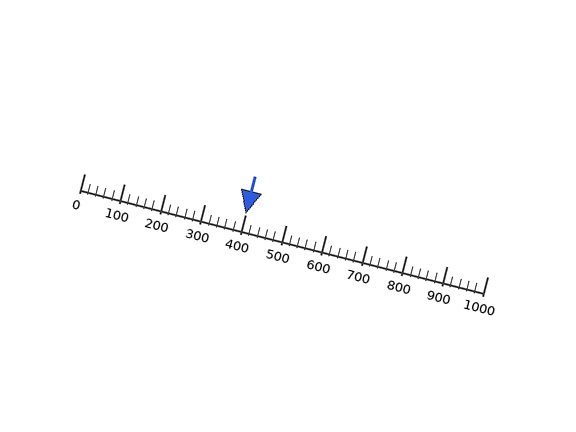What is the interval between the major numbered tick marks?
The major tick marks are spaced 100 units apart.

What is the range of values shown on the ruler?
The ruler shows values from 0 to 1000.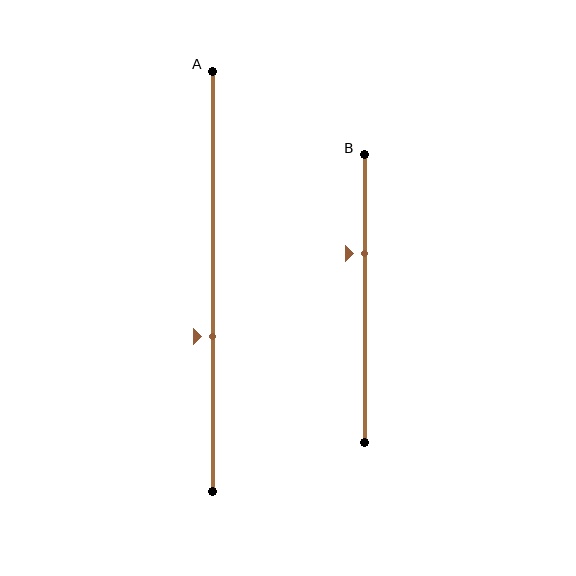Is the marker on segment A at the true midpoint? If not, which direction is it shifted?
No, the marker on segment A is shifted downward by about 13% of the segment length.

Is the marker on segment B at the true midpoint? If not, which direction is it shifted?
No, the marker on segment B is shifted upward by about 16% of the segment length.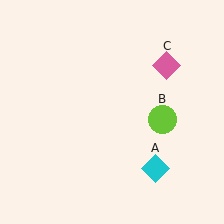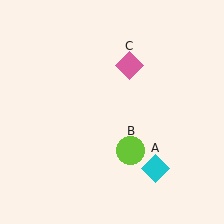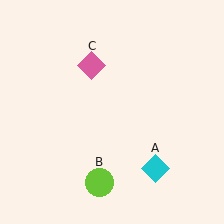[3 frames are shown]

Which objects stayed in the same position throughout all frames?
Cyan diamond (object A) remained stationary.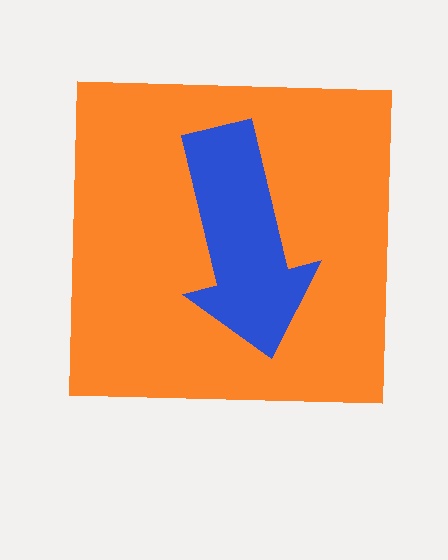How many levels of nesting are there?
2.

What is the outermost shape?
The orange square.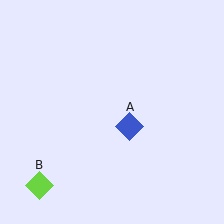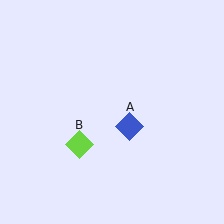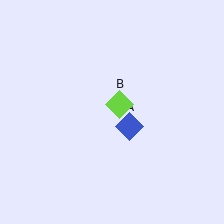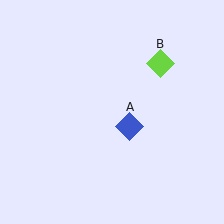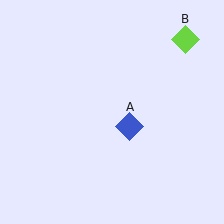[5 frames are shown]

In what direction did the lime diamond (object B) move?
The lime diamond (object B) moved up and to the right.